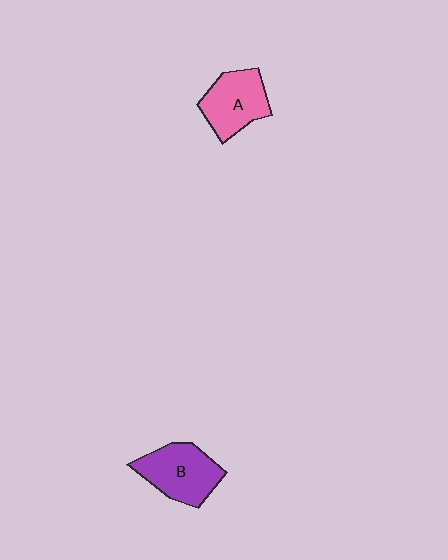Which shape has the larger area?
Shape B (purple).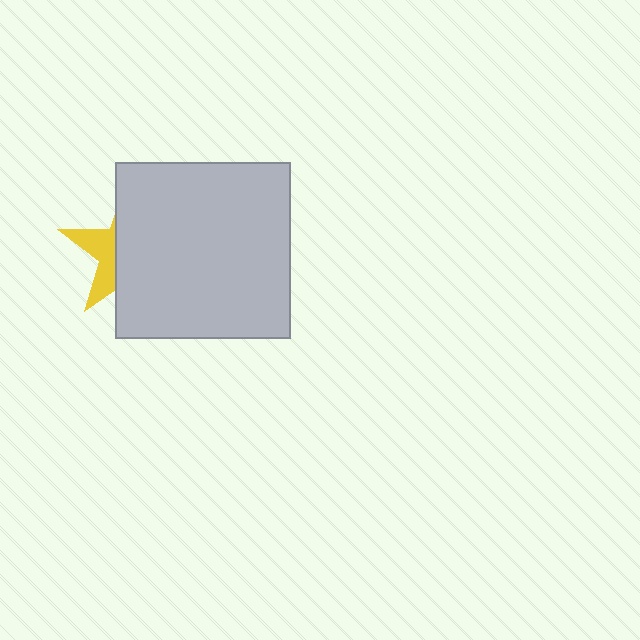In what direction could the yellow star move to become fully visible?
The yellow star could move left. That would shift it out from behind the light gray square entirely.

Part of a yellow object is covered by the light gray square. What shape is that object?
It is a star.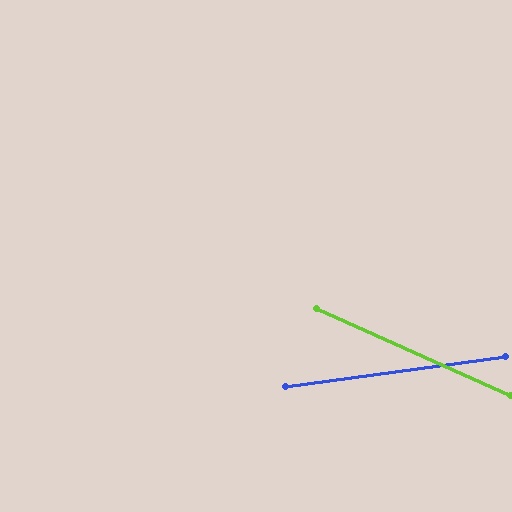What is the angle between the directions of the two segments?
Approximately 32 degrees.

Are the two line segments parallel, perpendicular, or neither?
Neither parallel nor perpendicular — they differ by about 32°.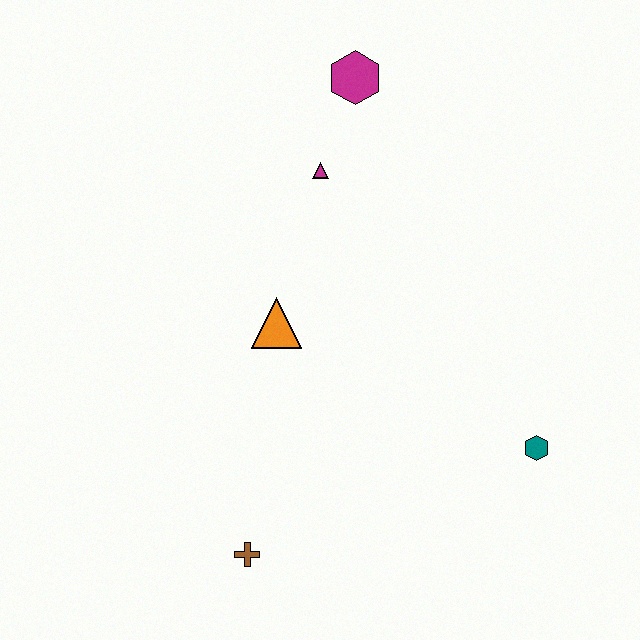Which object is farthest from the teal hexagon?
The magenta hexagon is farthest from the teal hexagon.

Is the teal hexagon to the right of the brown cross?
Yes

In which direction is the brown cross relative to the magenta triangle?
The brown cross is below the magenta triangle.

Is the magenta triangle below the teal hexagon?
No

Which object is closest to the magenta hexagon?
The magenta triangle is closest to the magenta hexagon.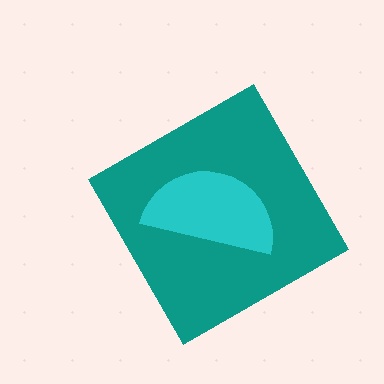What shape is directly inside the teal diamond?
The cyan semicircle.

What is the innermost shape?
The cyan semicircle.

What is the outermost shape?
The teal diamond.